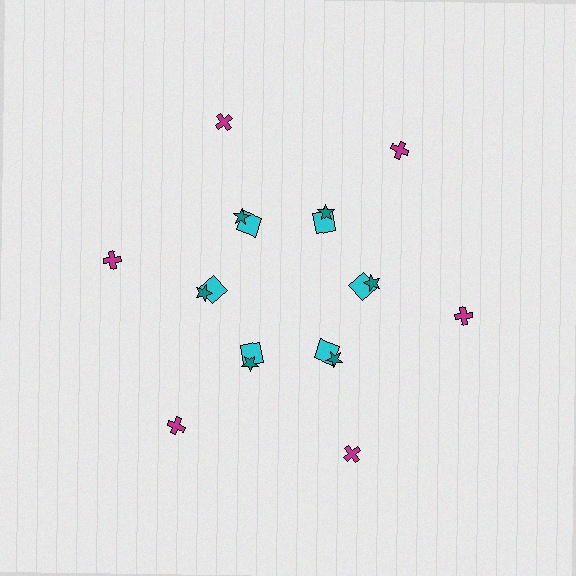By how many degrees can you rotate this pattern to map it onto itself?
The pattern maps onto itself every 60 degrees of rotation.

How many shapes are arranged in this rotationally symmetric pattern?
There are 18 shapes, arranged in 6 groups of 3.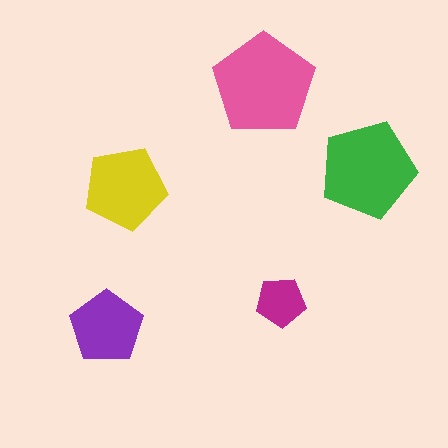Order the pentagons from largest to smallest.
the pink one, the green one, the yellow one, the purple one, the magenta one.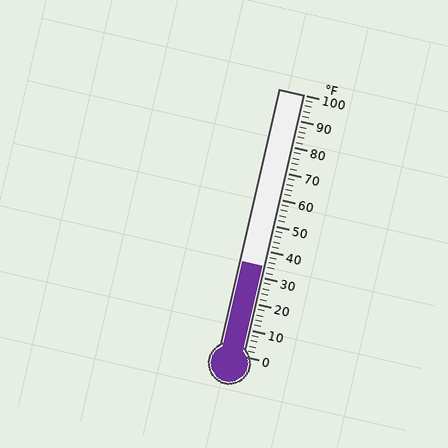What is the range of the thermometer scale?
The thermometer scale ranges from 0°F to 100°F.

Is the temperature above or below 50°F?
The temperature is below 50°F.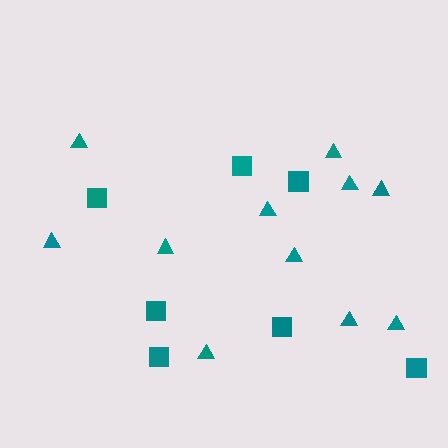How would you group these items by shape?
There are 2 groups: one group of triangles (11) and one group of squares (7).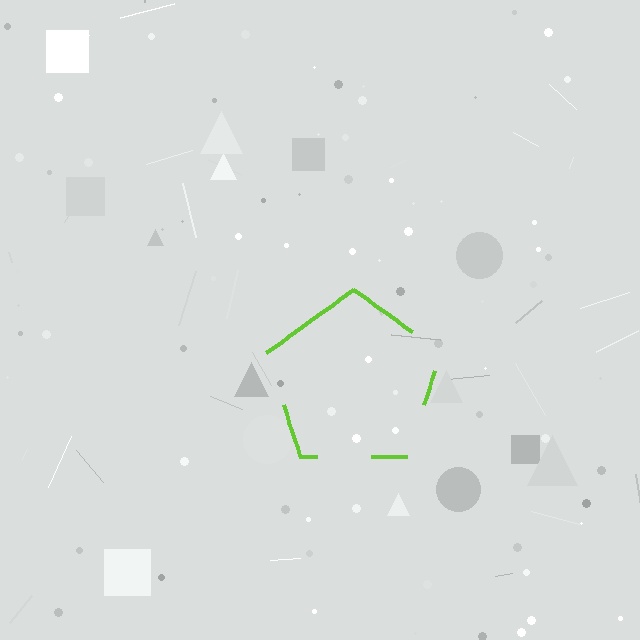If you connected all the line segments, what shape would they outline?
They would outline a pentagon.